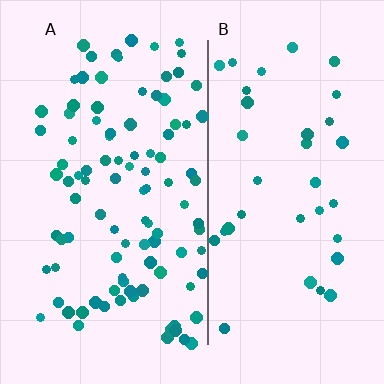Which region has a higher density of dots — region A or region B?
A (the left).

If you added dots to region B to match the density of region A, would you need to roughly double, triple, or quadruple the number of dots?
Approximately triple.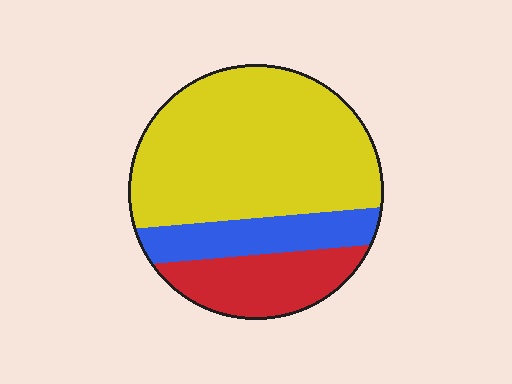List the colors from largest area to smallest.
From largest to smallest: yellow, red, blue.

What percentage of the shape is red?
Red takes up between a sixth and a third of the shape.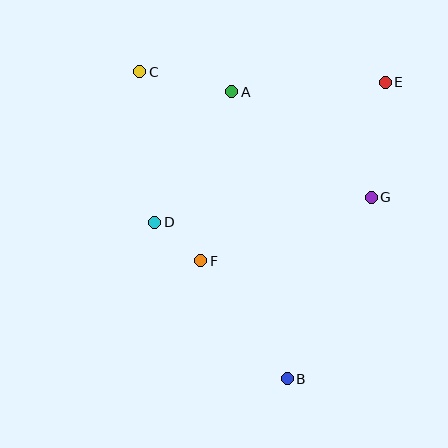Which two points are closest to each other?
Points D and F are closest to each other.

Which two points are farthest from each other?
Points B and C are farthest from each other.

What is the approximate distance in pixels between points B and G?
The distance between B and G is approximately 200 pixels.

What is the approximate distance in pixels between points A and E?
The distance between A and E is approximately 154 pixels.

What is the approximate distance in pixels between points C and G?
The distance between C and G is approximately 263 pixels.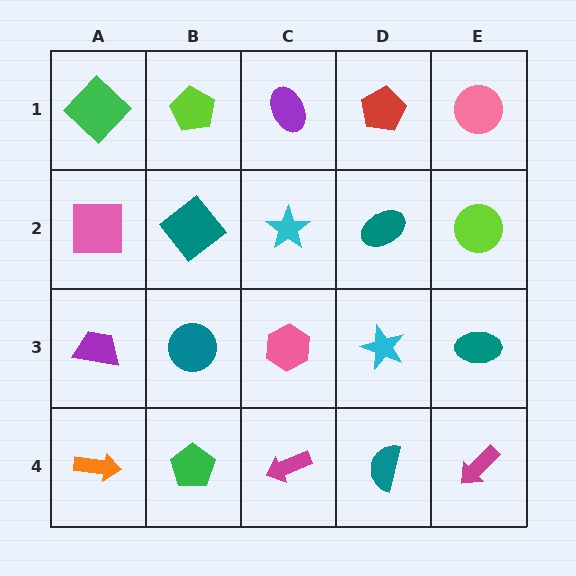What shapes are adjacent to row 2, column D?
A red pentagon (row 1, column D), a cyan star (row 3, column D), a cyan star (row 2, column C), a lime circle (row 2, column E).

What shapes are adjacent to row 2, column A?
A green diamond (row 1, column A), a purple trapezoid (row 3, column A), a teal diamond (row 2, column B).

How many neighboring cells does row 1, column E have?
2.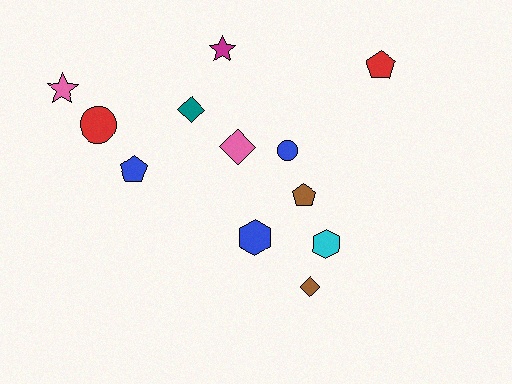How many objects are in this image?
There are 12 objects.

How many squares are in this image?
There are no squares.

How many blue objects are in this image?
There are 3 blue objects.